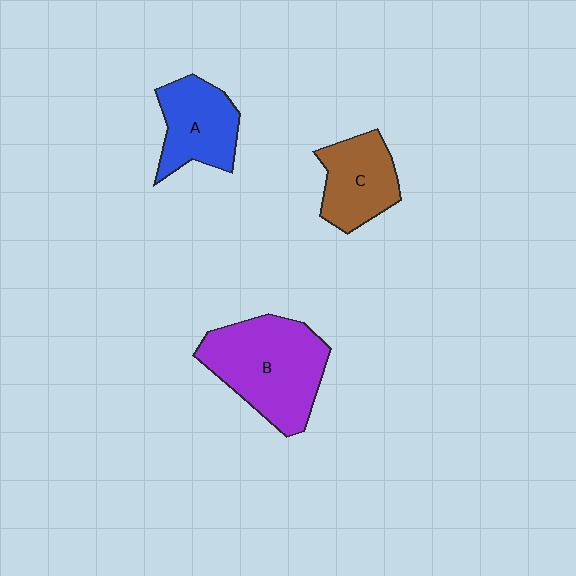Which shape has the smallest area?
Shape C (brown).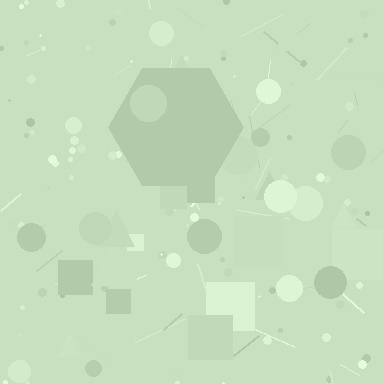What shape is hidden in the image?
A hexagon is hidden in the image.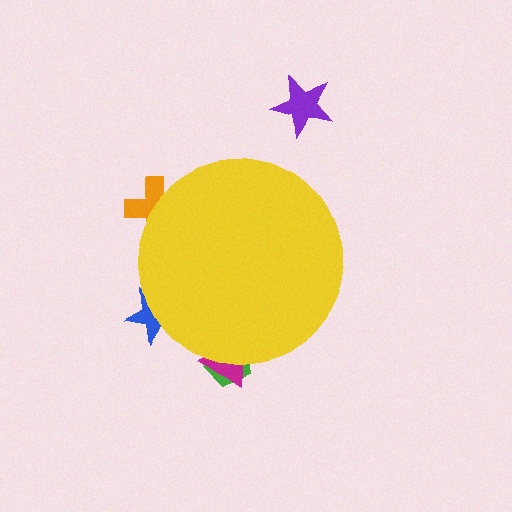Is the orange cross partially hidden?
Yes, the orange cross is partially hidden behind the yellow circle.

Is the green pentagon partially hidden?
Yes, the green pentagon is partially hidden behind the yellow circle.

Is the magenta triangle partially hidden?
Yes, the magenta triangle is partially hidden behind the yellow circle.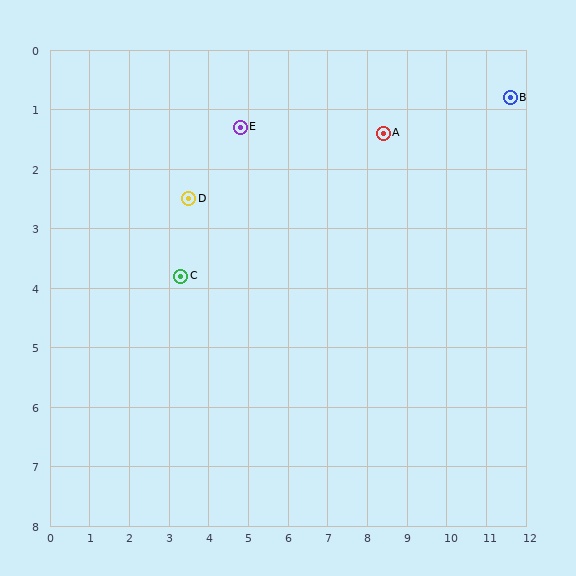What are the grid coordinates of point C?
Point C is at approximately (3.3, 3.8).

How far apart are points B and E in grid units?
Points B and E are about 6.8 grid units apart.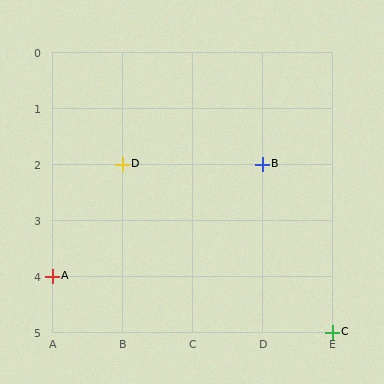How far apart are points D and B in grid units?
Points D and B are 2 columns apart.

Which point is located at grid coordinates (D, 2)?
Point B is at (D, 2).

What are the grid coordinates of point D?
Point D is at grid coordinates (B, 2).